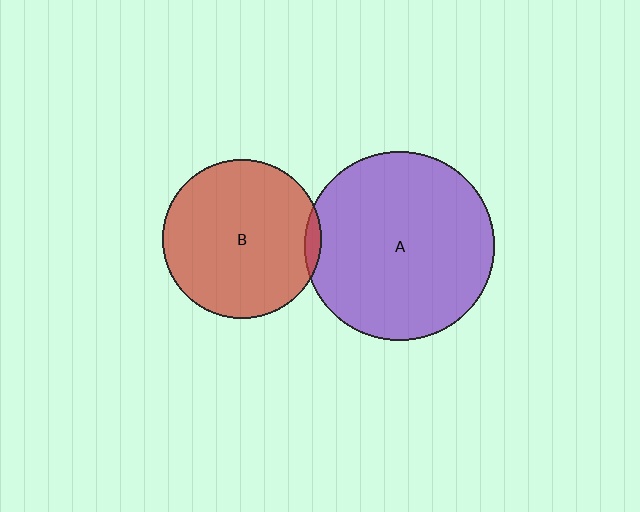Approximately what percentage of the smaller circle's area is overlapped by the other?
Approximately 5%.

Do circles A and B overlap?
Yes.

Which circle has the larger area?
Circle A (purple).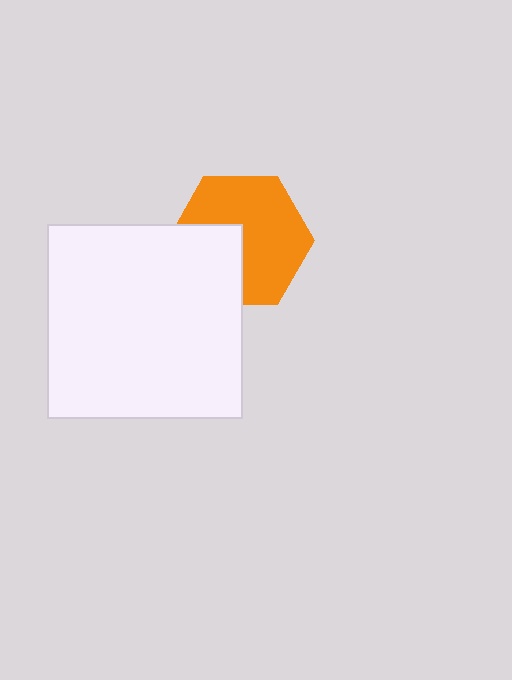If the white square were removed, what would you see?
You would see the complete orange hexagon.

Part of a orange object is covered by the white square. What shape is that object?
It is a hexagon.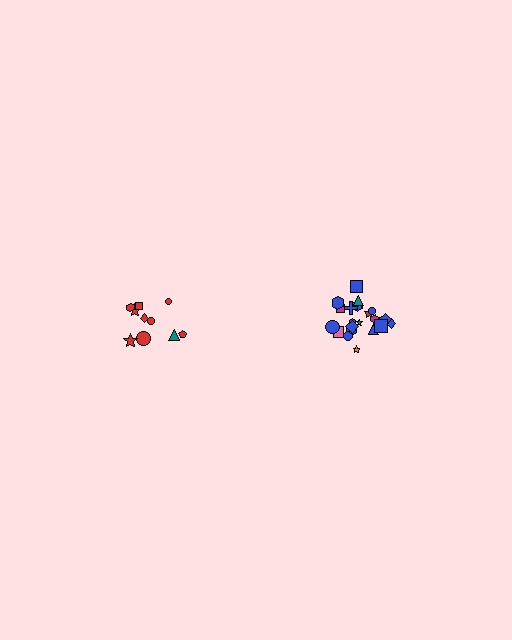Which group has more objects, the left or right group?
The right group.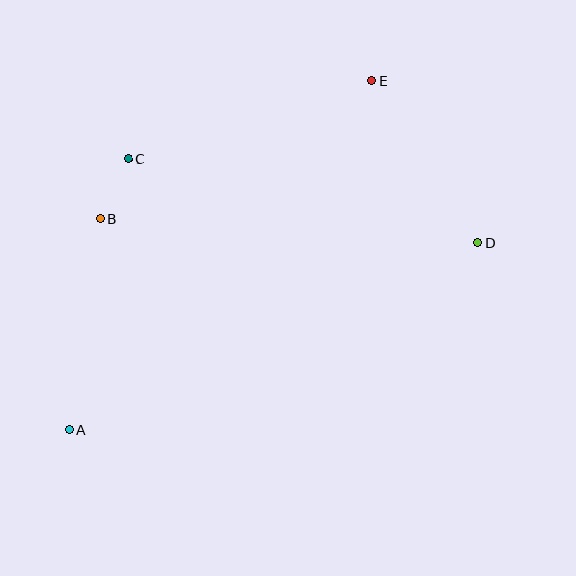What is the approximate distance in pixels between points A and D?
The distance between A and D is approximately 450 pixels.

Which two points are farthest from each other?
Points A and E are farthest from each other.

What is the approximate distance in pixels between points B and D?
The distance between B and D is approximately 379 pixels.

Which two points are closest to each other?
Points B and C are closest to each other.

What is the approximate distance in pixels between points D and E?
The distance between D and E is approximately 194 pixels.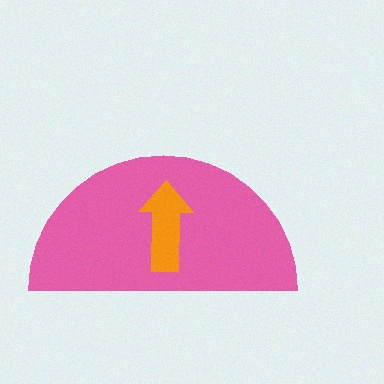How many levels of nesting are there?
2.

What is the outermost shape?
The pink semicircle.